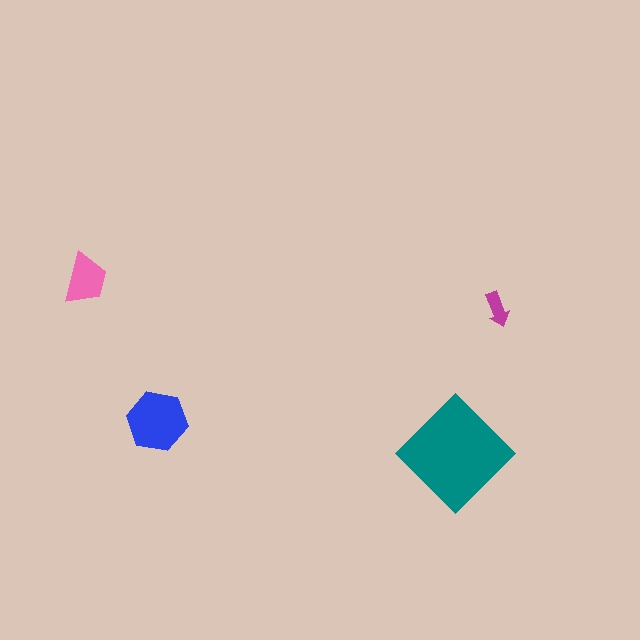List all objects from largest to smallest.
The teal diamond, the blue hexagon, the pink trapezoid, the magenta arrow.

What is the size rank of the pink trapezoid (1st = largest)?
3rd.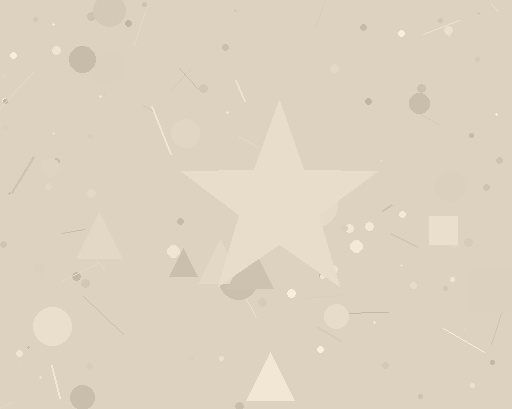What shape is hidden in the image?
A star is hidden in the image.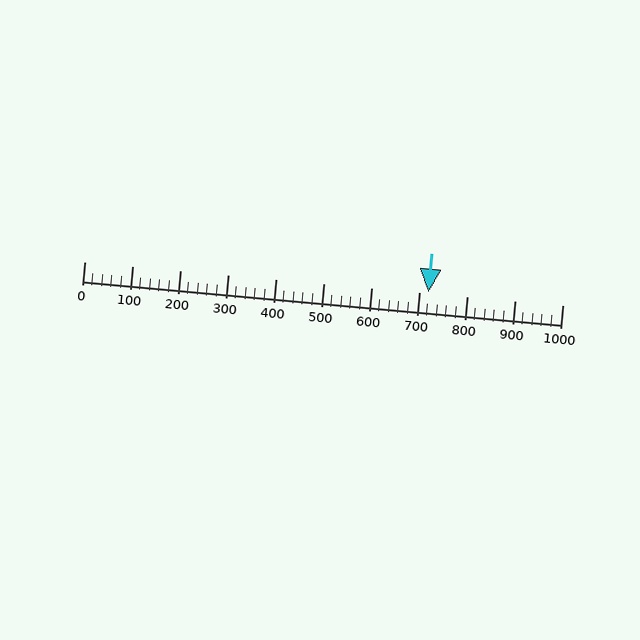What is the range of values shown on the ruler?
The ruler shows values from 0 to 1000.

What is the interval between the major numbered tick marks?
The major tick marks are spaced 100 units apart.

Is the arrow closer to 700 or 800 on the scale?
The arrow is closer to 700.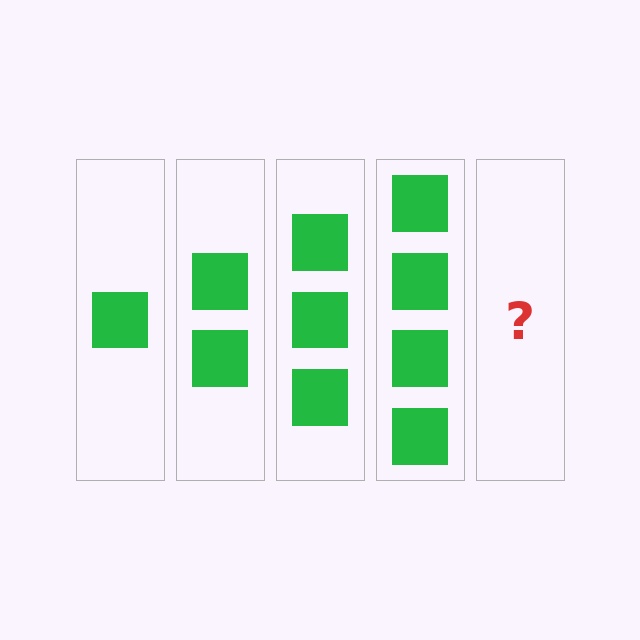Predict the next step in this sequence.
The next step is 5 squares.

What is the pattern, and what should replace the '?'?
The pattern is that each step adds one more square. The '?' should be 5 squares.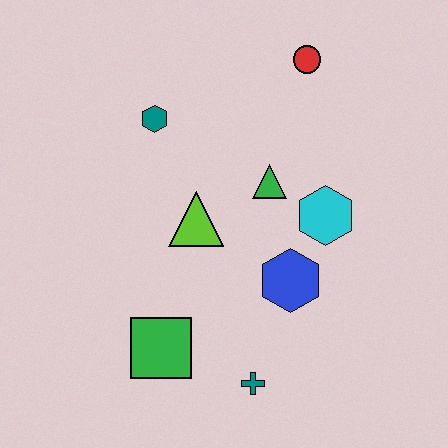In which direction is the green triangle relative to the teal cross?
The green triangle is above the teal cross.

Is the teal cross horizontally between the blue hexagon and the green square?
Yes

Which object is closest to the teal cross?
The green square is closest to the teal cross.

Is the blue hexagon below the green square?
No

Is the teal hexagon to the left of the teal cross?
Yes